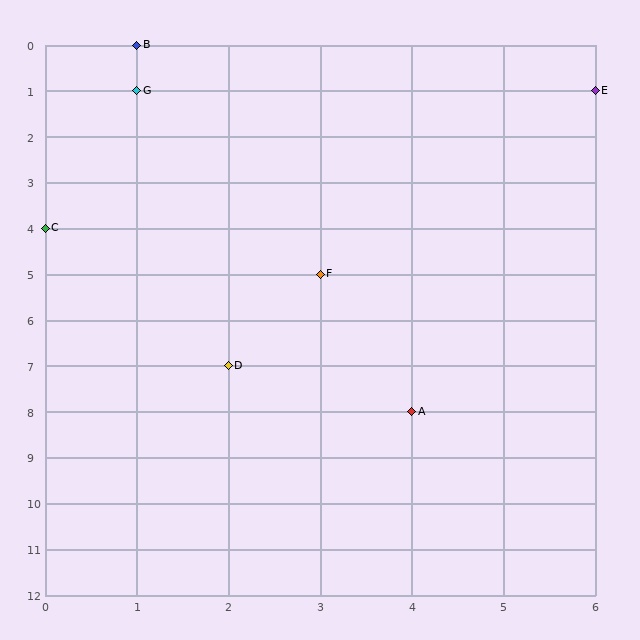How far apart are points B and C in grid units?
Points B and C are 1 column and 4 rows apart (about 4.1 grid units diagonally).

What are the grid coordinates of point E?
Point E is at grid coordinates (6, 1).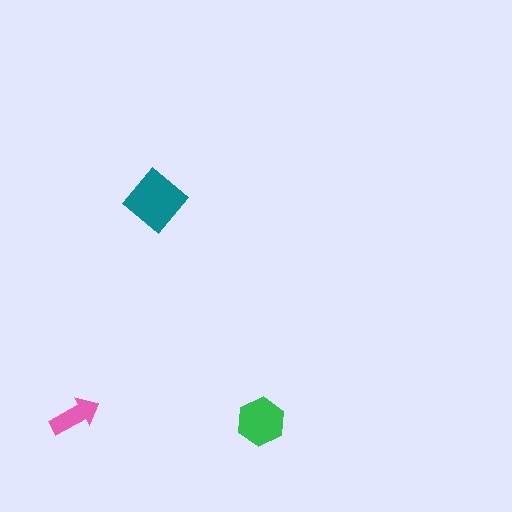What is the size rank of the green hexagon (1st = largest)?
2nd.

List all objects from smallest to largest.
The pink arrow, the green hexagon, the teal diamond.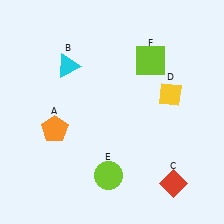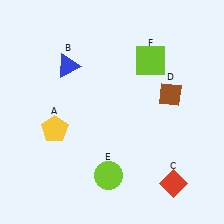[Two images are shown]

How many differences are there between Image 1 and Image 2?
There are 3 differences between the two images.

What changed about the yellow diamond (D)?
In Image 1, D is yellow. In Image 2, it changed to brown.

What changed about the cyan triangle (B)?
In Image 1, B is cyan. In Image 2, it changed to blue.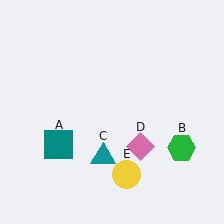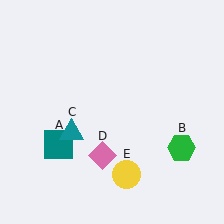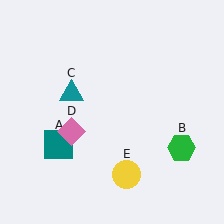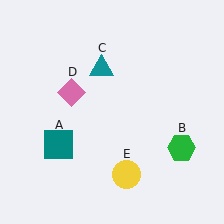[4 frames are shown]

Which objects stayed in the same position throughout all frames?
Teal square (object A) and green hexagon (object B) and yellow circle (object E) remained stationary.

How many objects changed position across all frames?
2 objects changed position: teal triangle (object C), pink diamond (object D).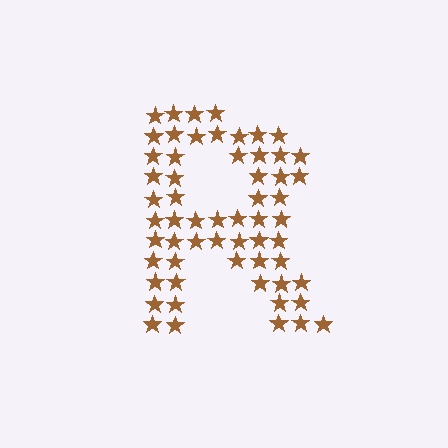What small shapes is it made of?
It is made of small stars.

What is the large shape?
The large shape is the letter R.